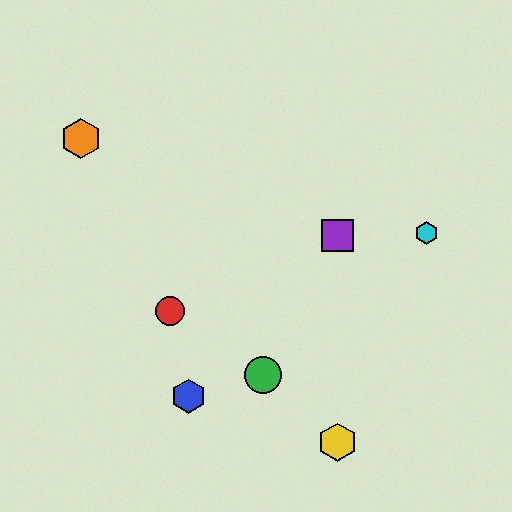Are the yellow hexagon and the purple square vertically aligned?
Yes, both are at x≈337.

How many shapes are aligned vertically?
2 shapes (the yellow hexagon, the purple square) are aligned vertically.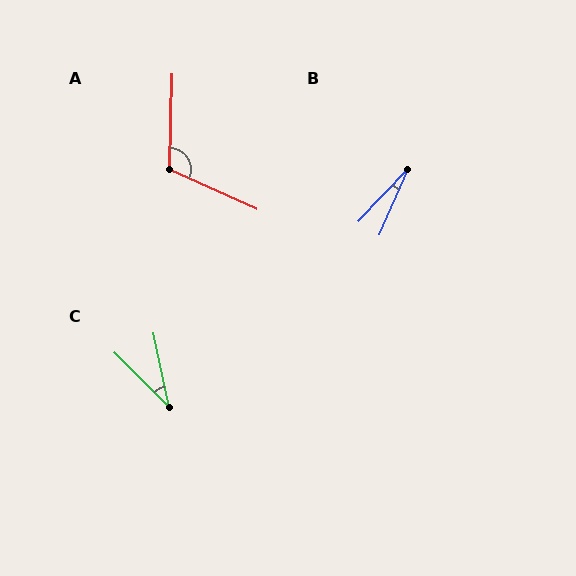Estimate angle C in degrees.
Approximately 33 degrees.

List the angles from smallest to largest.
B (20°), C (33°), A (113°).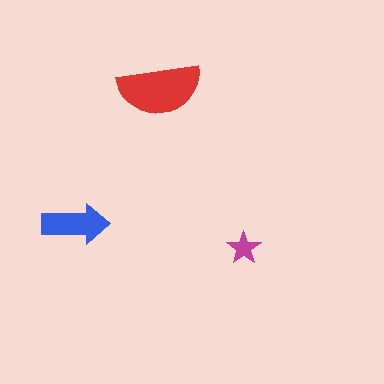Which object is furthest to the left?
The blue arrow is leftmost.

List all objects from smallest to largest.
The magenta star, the blue arrow, the red semicircle.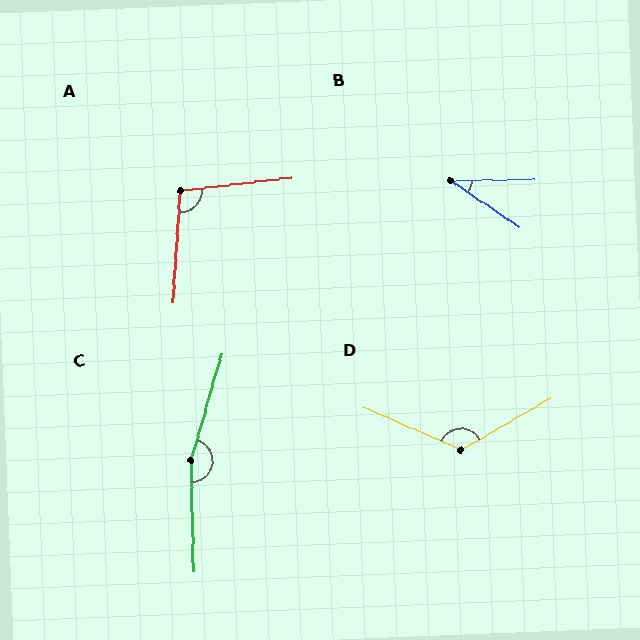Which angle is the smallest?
B, at approximately 34 degrees.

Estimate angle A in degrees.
Approximately 100 degrees.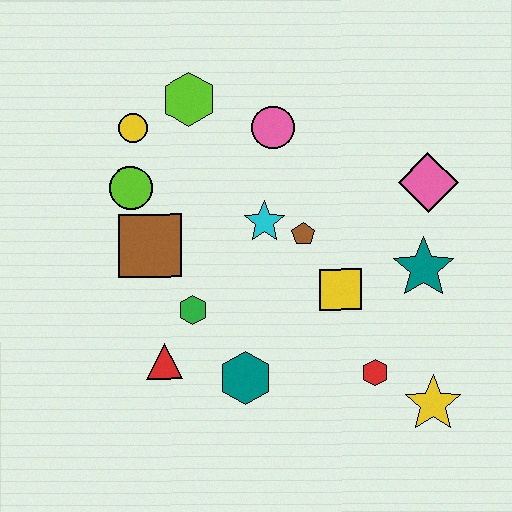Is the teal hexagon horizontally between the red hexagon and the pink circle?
No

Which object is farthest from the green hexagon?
The pink diamond is farthest from the green hexagon.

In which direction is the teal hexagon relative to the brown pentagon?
The teal hexagon is below the brown pentagon.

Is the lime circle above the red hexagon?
Yes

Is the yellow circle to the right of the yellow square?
No